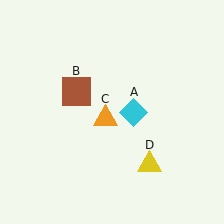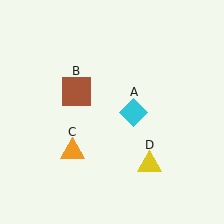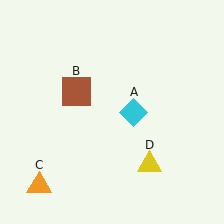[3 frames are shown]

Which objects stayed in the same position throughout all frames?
Cyan diamond (object A) and brown square (object B) and yellow triangle (object D) remained stationary.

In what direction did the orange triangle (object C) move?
The orange triangle (object C) moved down and to the left.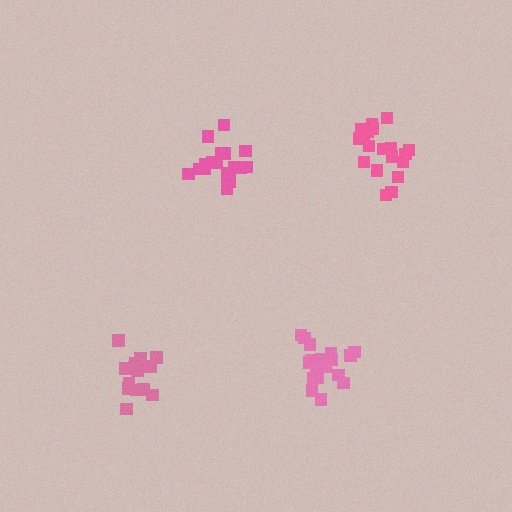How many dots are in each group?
Group 1: 20 dots, Group 2: 19 dots, Group 3: 19 dots, Group 4: 16 dots (74 total).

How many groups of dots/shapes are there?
There are 4 groups.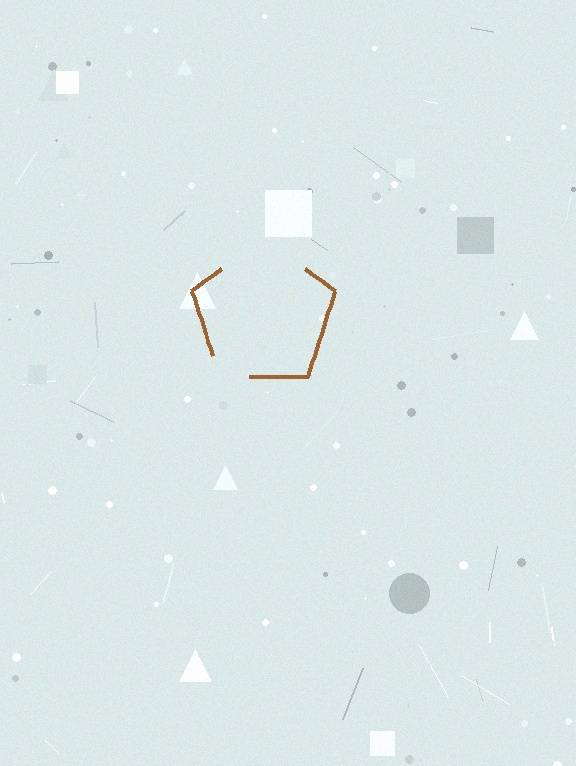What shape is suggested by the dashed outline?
The dashed outline suggests a pentagon.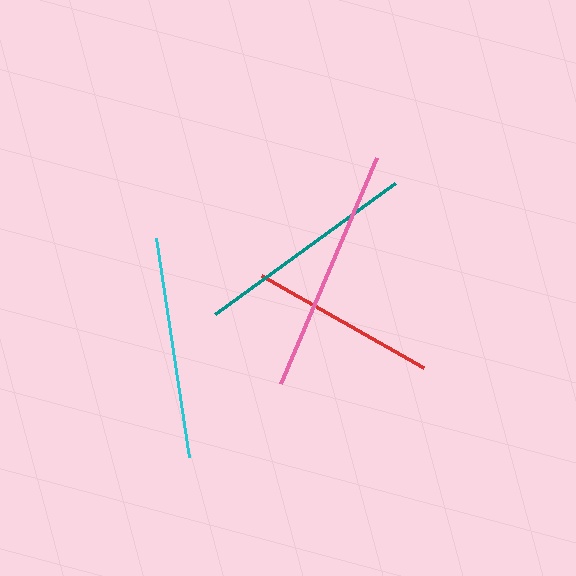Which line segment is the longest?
The pink line is the longest at approximately 246 pixels.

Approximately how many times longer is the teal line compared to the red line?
The teal line is approximately 1.2 times the length of the red line.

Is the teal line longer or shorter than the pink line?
The pink line is longer than the teal line.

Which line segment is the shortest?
The red line is the shortest at approximately 186 pixels.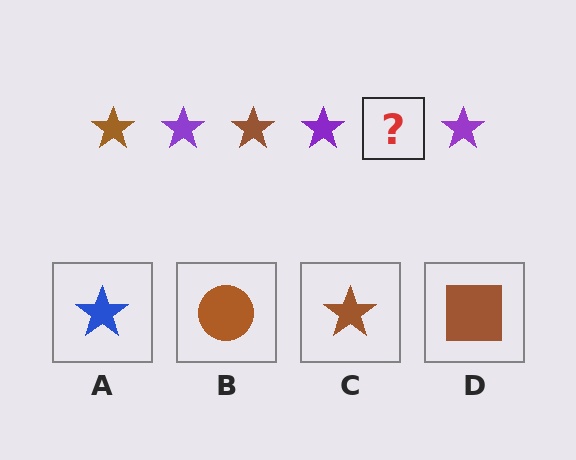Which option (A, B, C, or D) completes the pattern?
C.